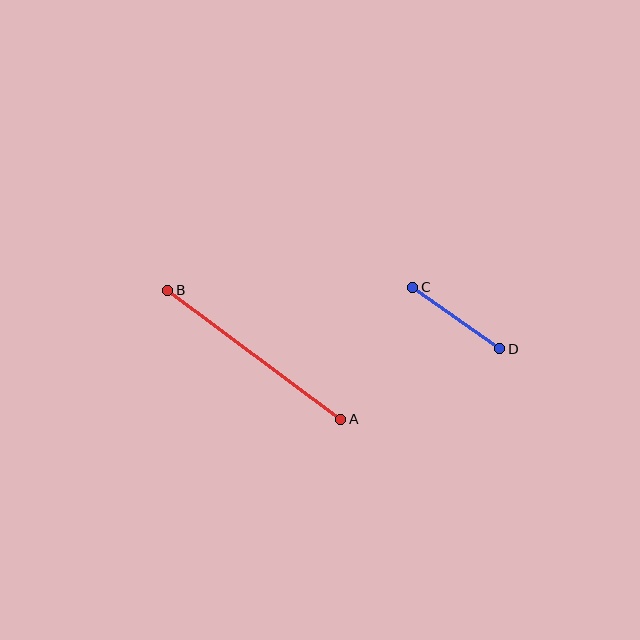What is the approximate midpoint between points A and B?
The midpoint is at approximately (254, 355) pixels.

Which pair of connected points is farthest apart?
Points A and B are farthest apart.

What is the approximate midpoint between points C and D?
The midpoint is at approximately (456, 318) pixels.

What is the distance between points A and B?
The distance is approximately 216 pixels.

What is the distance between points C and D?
The distance is approximately 107 pixels.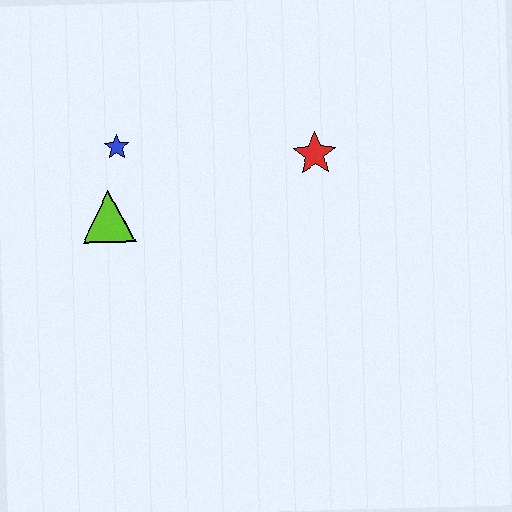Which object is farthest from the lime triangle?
The red star is farthest from the lime triangle.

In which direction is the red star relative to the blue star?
The red star is to the right of the blue star.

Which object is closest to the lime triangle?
The blue star is closest to the lime triangle.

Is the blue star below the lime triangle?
No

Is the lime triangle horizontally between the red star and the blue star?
No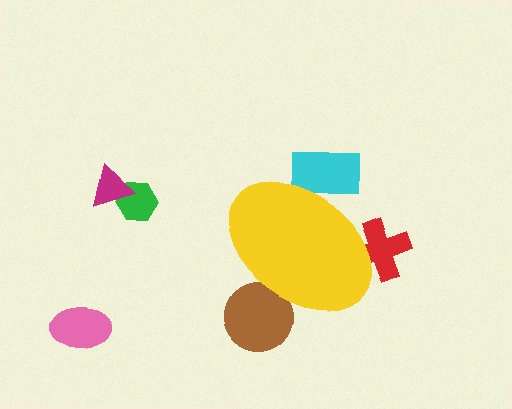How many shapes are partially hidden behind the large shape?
3 shapes are partially hidden.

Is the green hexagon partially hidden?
No, the green hexagon is fully visible.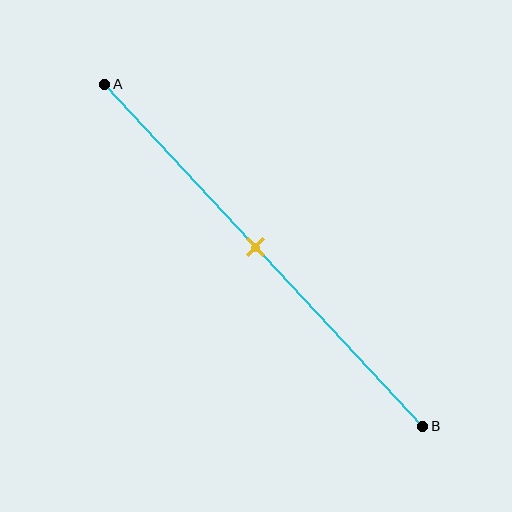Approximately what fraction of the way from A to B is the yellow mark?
The yellow mark is approximately 50% of the way from A to B.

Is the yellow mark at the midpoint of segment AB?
Yes, the mark is approximately at the midpoint.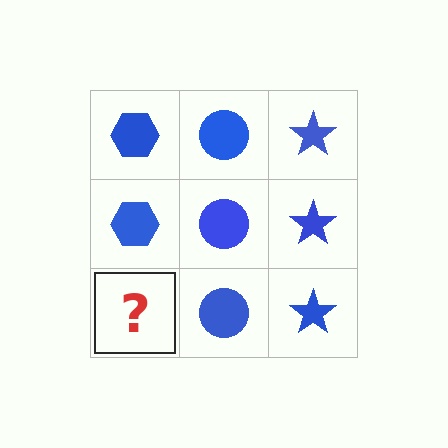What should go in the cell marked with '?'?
The missing cell should contain a blue hexagon.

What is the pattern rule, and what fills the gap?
The rule is that each column has a consistent shape. The gap should be filled with a blue hexagon.